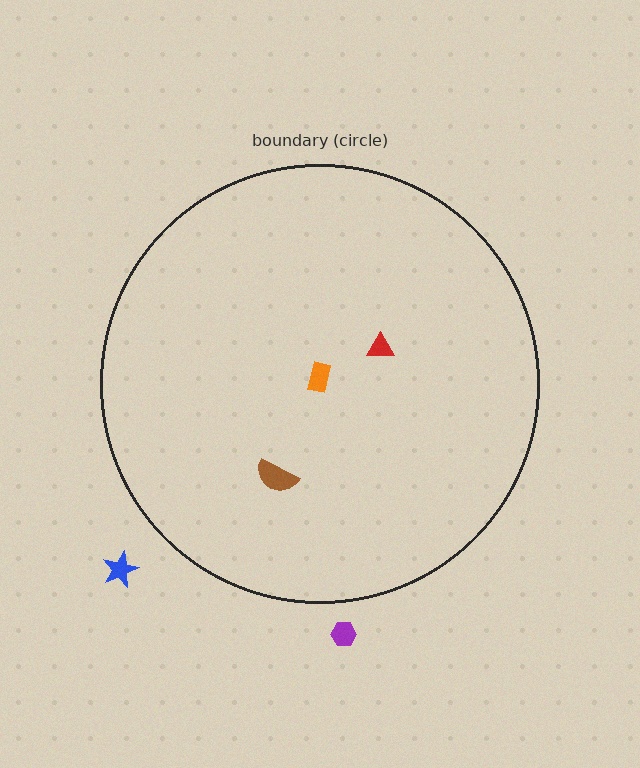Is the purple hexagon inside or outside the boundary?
Outside.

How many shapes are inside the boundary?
3 inside, 2 outside.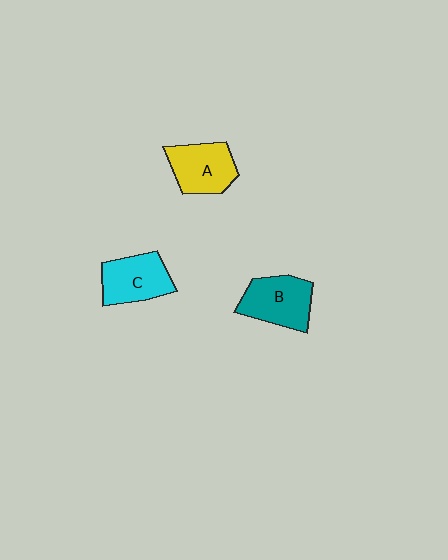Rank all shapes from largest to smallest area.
From largest to smallest: B (teal), C (cyan), A (yellow).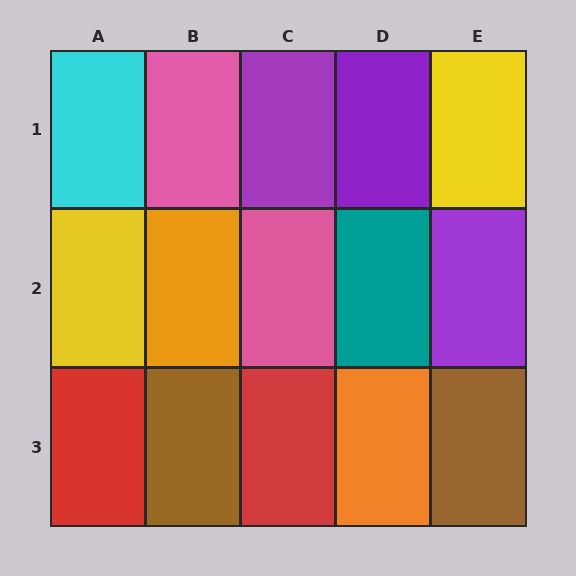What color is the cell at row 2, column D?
Teal.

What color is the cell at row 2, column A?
Yellow.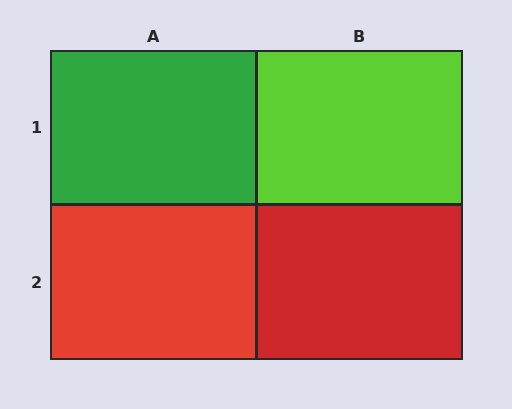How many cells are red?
2 cells are red.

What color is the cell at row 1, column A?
Green.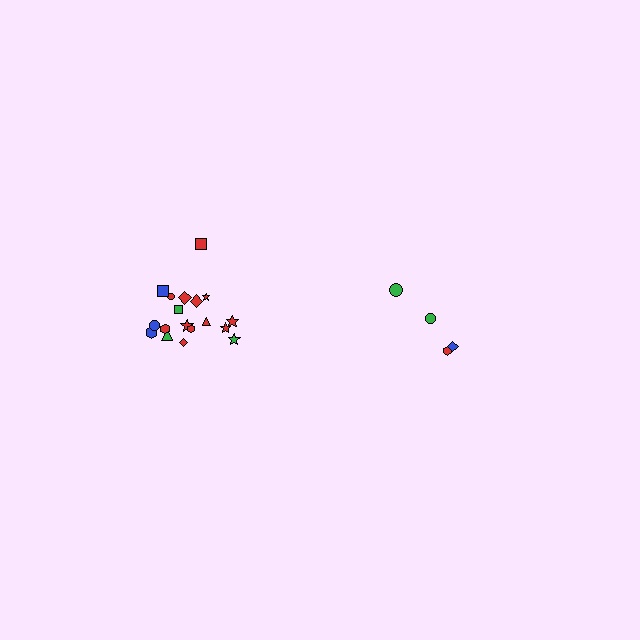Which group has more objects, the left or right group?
The left group.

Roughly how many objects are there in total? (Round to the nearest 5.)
Roughly 20 objects in total.